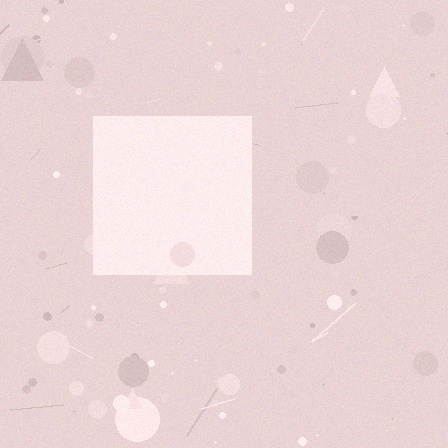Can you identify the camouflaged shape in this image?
The camouflaged shape is a square.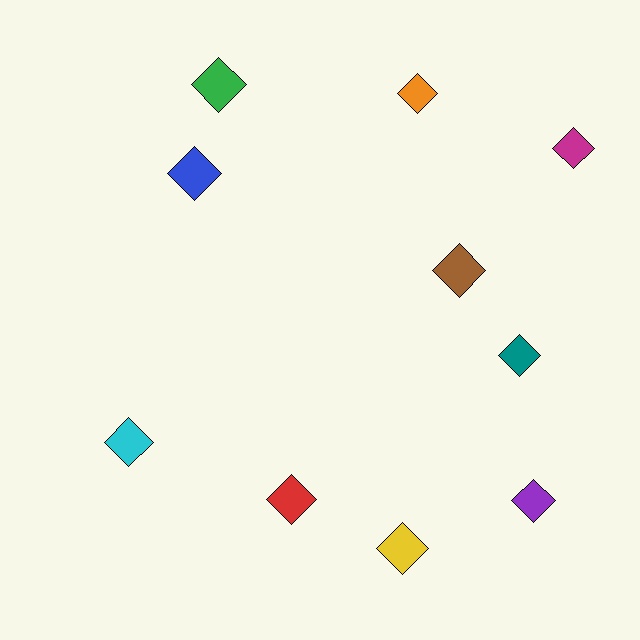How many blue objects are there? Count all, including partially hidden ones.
There is 1 blue object.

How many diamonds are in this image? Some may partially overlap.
There are 10 diamonds.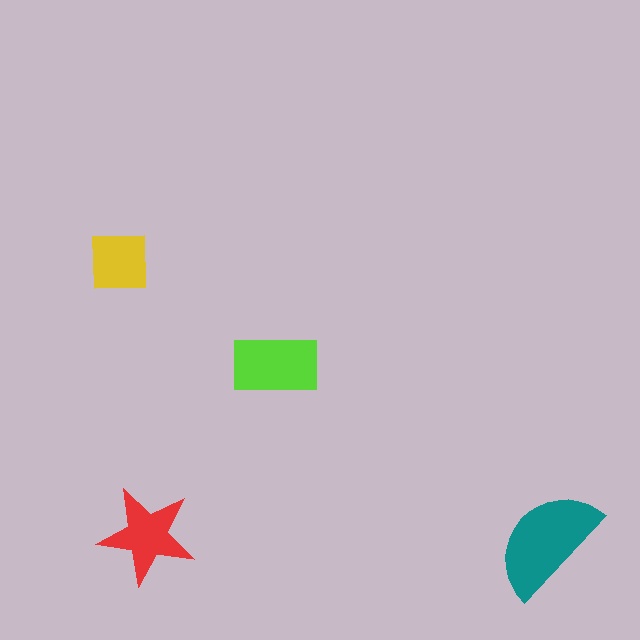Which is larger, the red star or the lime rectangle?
The lime rectangle.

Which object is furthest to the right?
The teal semicircle is rightmost.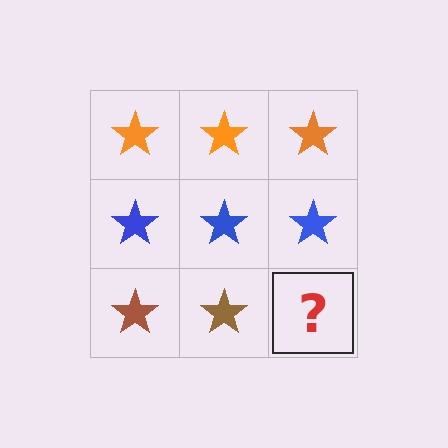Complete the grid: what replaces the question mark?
The question mark should be replaced with a brown star.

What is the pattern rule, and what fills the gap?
The rule is that each row has a consistent color. The gap should be filled with a brown star.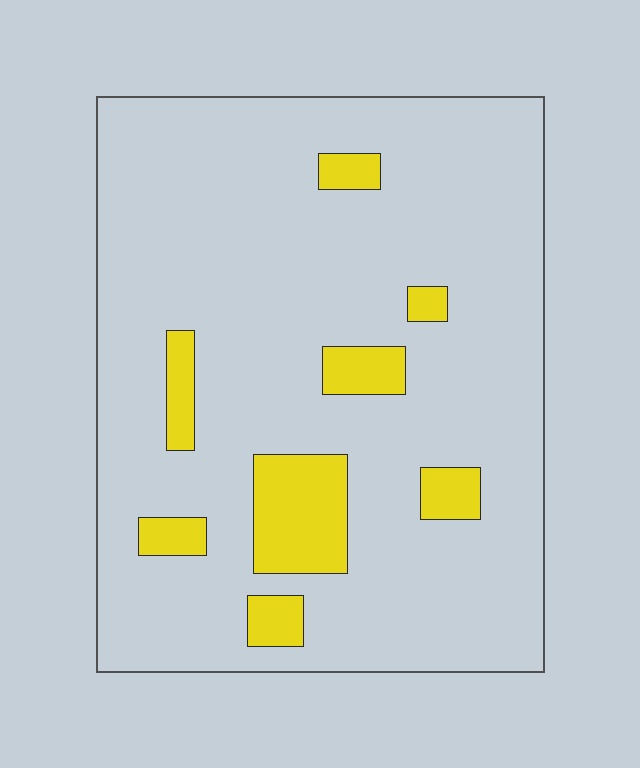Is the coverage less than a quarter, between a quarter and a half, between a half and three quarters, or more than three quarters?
Less than a quarter.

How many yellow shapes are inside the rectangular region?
8.